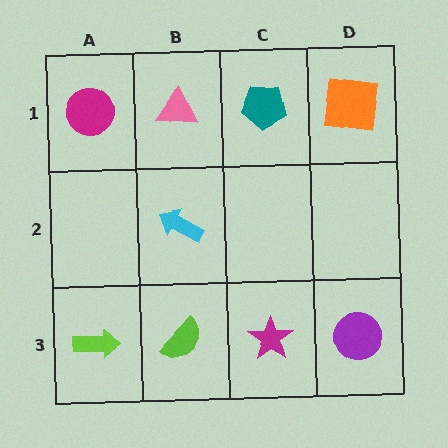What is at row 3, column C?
A magenta star.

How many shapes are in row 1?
4 shapes.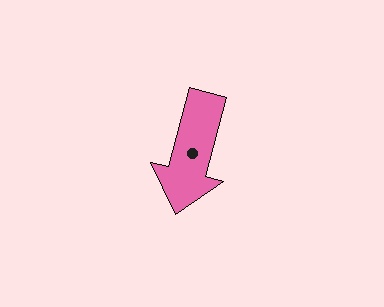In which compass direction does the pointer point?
South.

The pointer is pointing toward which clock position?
Roughly 6 o'clock.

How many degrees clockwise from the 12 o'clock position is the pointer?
Approximately 195 degrees.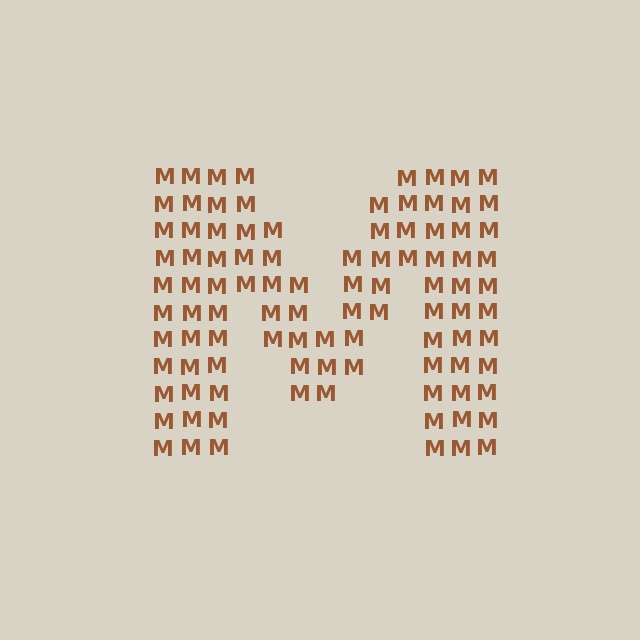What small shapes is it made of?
It is made of small letter M's.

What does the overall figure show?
The overall figure shows the letter M.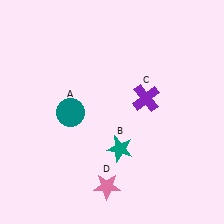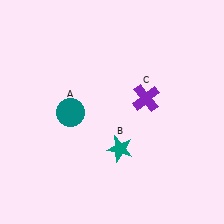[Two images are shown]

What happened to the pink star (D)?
The pink star (D) was removed in Image 2. It was in the bottom-left area of Image 1.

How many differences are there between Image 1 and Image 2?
There is 1 difference between the two images.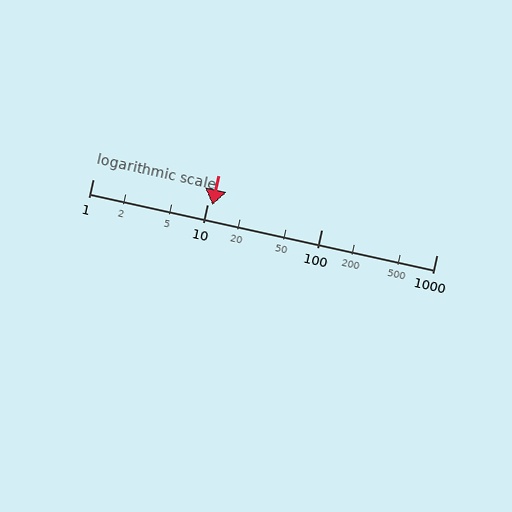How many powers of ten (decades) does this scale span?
The scale spans 3 decades, from 1 to 1000.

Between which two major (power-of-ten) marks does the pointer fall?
The pointer is between 10 and 100.